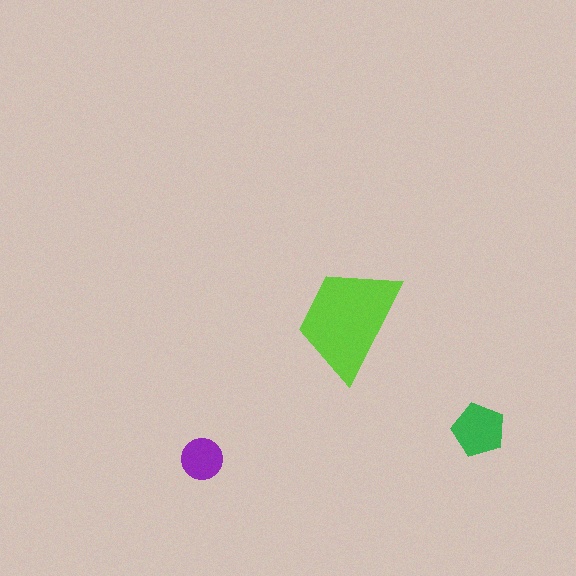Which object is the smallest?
The purple circle.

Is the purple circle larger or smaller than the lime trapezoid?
Smaller.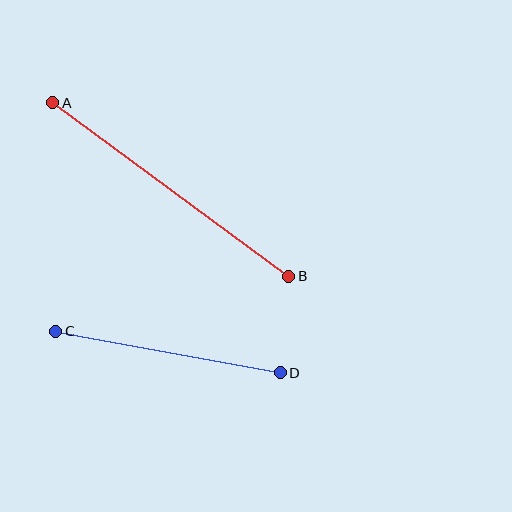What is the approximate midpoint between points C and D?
The midpoint is at approximately (168, 352) pixels.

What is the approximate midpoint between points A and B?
The midpoint is at approximately (171, 189) pixels.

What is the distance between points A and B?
The distance is approximately 293 pixels.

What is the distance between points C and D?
The distance is approximately 228 pixels.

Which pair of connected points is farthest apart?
Points A and B are farthest apart.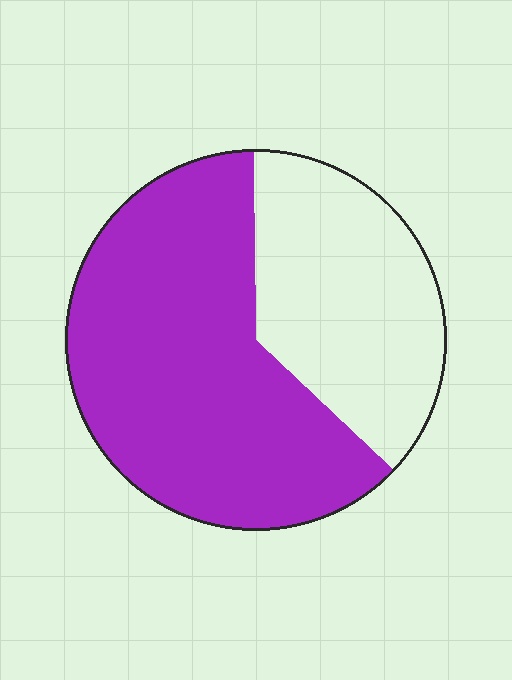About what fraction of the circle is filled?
About five eighths (5/8).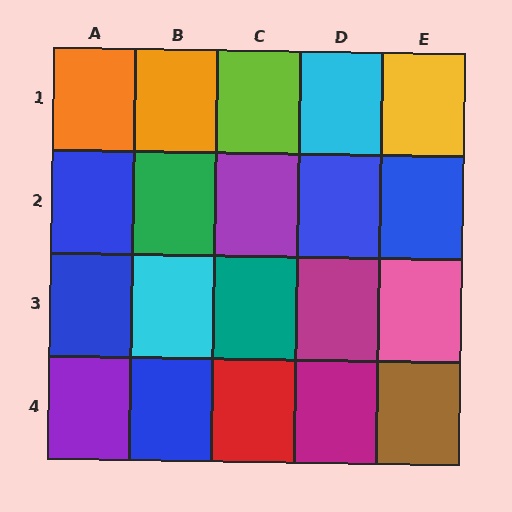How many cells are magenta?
2 cells are magenta.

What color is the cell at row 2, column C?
Purple.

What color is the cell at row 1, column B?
Orange.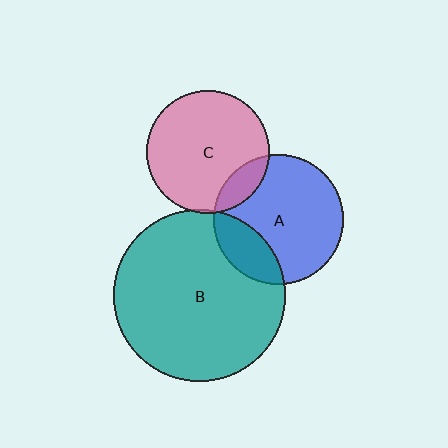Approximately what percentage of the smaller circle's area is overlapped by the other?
Approximately 5%.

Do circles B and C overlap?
Yes.